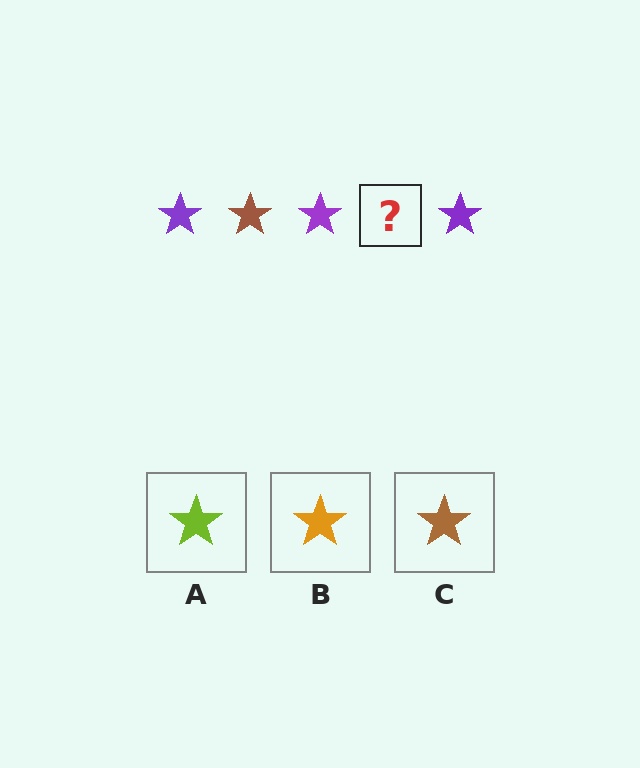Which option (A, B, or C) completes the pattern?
C.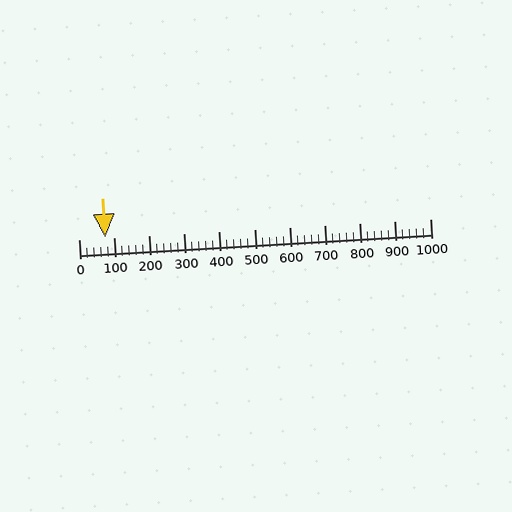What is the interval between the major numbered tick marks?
The major tick marks are spaced 100 units apart.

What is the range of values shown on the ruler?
The ruler shows values from 0 to 1000.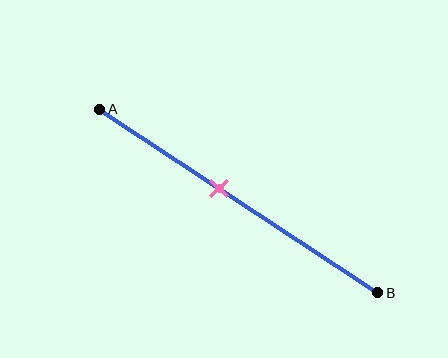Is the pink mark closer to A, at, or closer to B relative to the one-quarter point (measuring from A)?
The pink mark is closer to point B than the one-quarter point of segment AB.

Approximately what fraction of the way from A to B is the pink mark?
The pink mark is approximately 45% of the way from A to B.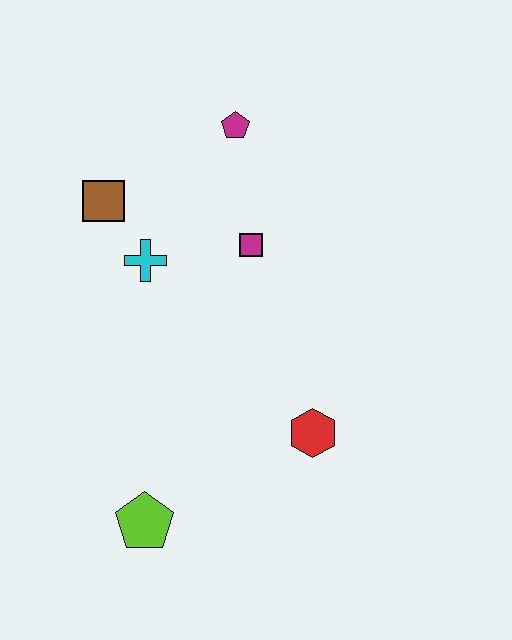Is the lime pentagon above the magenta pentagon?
No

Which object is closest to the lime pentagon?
The red hexagon is closest to the lime pentagon.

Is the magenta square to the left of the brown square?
No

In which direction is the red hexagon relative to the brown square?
The red hexagon is below the brown square.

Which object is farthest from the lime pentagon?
The magenta pentagon is farthest from the lime pentagon.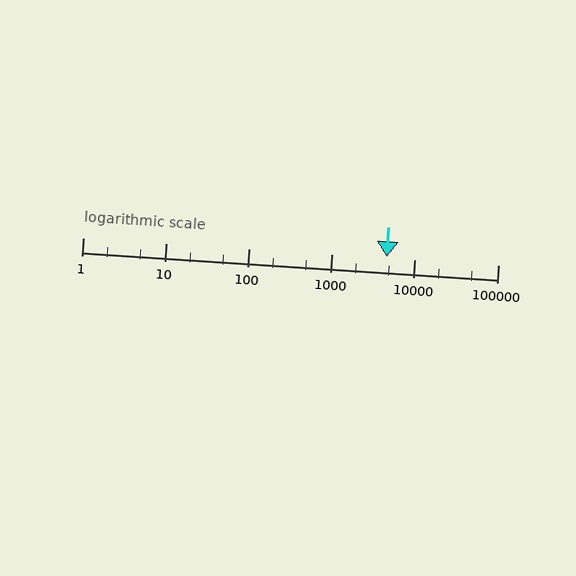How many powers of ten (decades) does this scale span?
The scale spans 5 decades, from 1 to 100000.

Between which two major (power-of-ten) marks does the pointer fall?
The pointer is between 1000 and 10000.